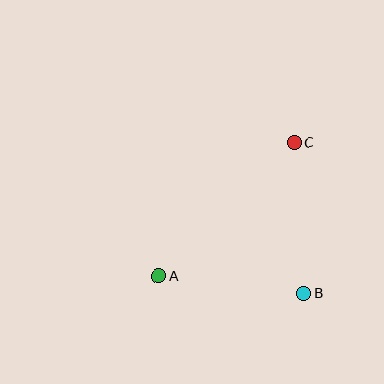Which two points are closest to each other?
Points A and B are closest to each other.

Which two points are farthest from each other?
Points A and C are farthest from each other.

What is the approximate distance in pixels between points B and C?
The distance between B and C is approximately 151 pixels.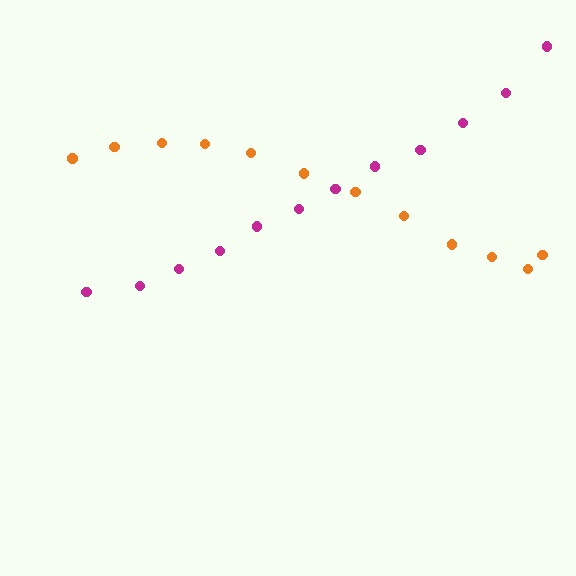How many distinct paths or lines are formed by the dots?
There are 2 distinct paths.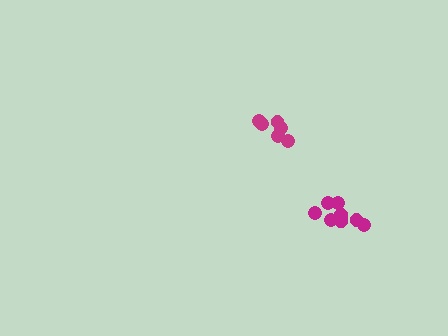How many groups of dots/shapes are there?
There are 2 groups.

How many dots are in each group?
Group 1: 9 dots, Group 2: 6 dots (15 total).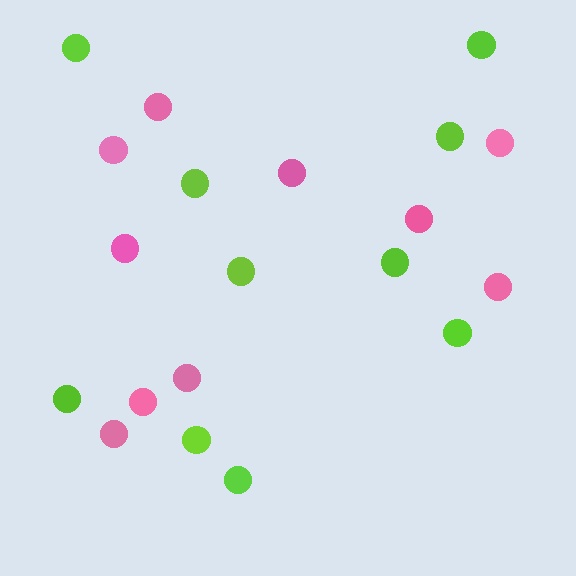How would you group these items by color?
There are 2 groups: one group of lime circles (10) and one group of pink circles (10).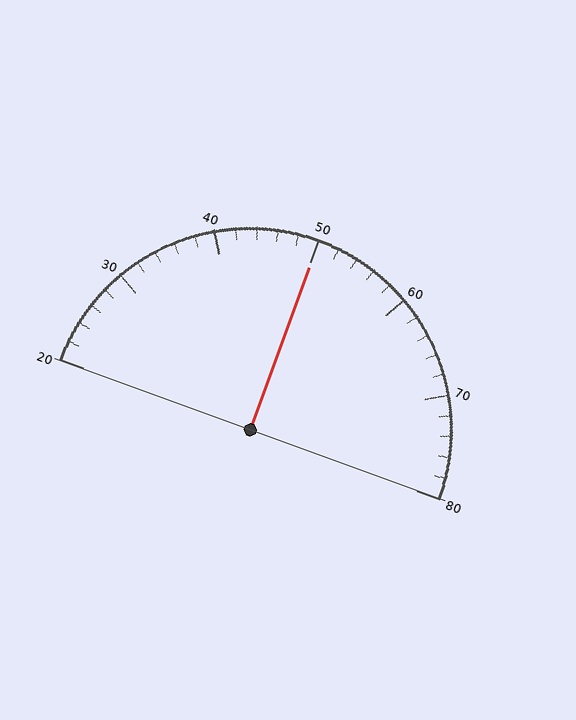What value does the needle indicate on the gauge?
The needle indicates approximately 50.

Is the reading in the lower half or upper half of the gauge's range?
The reading is in the upper half of the range (20 to 80).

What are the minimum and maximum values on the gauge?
The gauge ranges from 20 to 80.